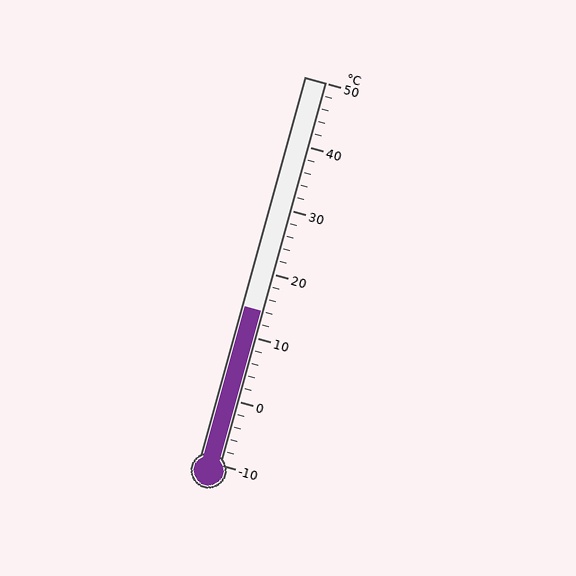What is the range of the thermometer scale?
The thermometer scale ranges from -10°C to 50°C.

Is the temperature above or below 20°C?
The temperature is below 20°C.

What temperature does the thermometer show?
The thermometer shows approximately 14°C.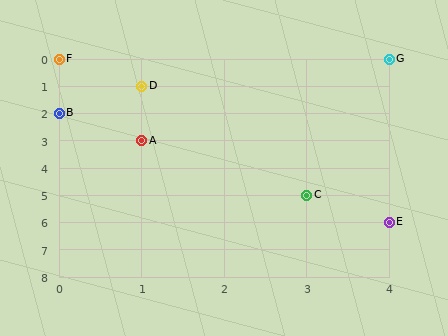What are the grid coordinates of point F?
Point F is at grid coordinates (0, 0).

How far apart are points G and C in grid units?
Points G and C are 1 column and 5 rows apart (about 5.1 grid units diagonally).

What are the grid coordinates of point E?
Point E is at grid coordinates (4, 6).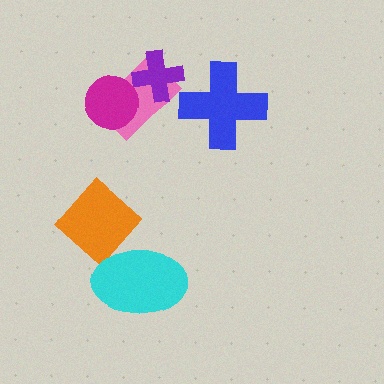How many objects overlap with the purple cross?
1 object overlaps with the purple cross.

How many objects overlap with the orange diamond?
0 objects overlap with the orange diamond.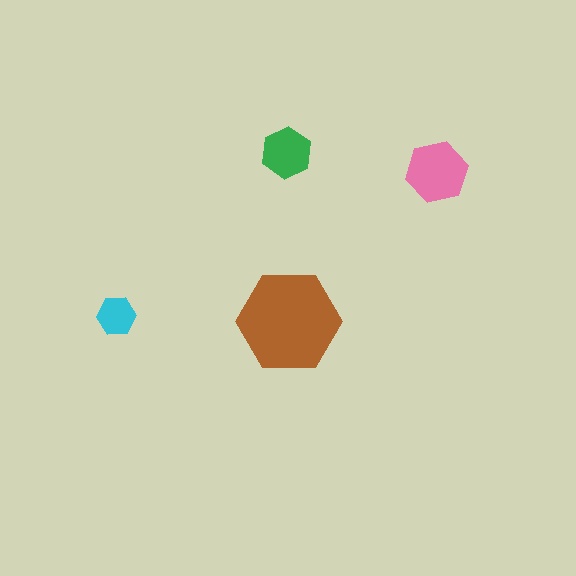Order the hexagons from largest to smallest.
the brown one, the pink one, the green one, the cyan one.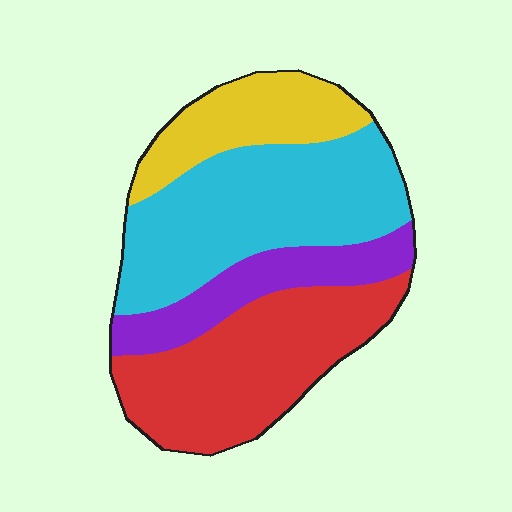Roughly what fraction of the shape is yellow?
Yellow takes up less than a sixth of the shape.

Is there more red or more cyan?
Cyan.